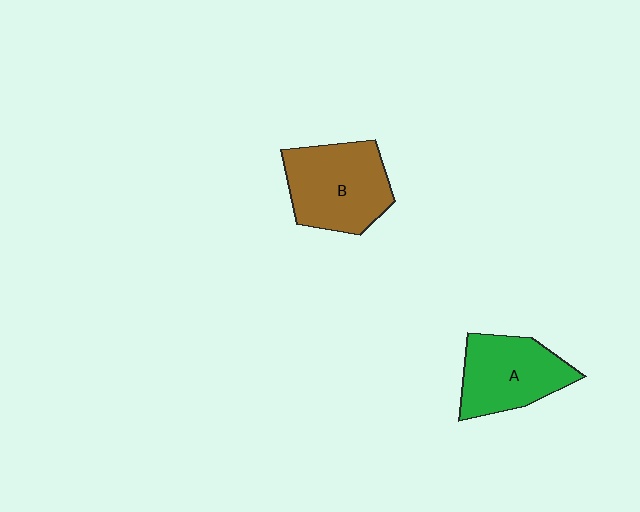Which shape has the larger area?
Shape B (brown).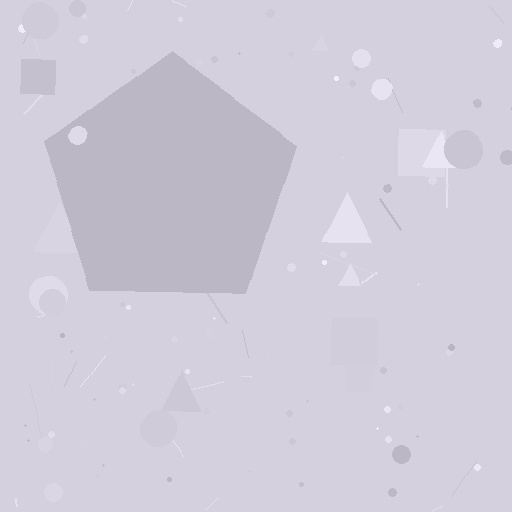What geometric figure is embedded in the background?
A pentagon is embedded in the background.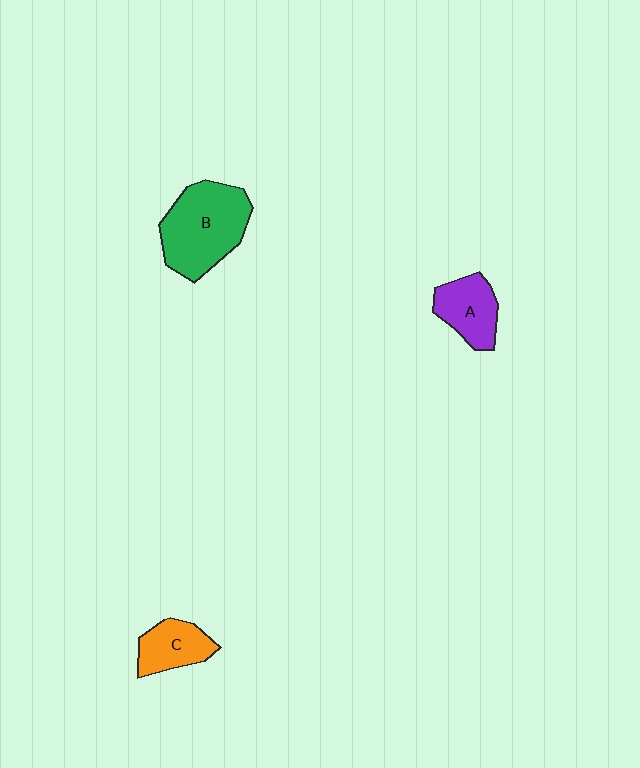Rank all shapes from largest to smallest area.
From largest to smallest: B (green), A (purple), C (orange).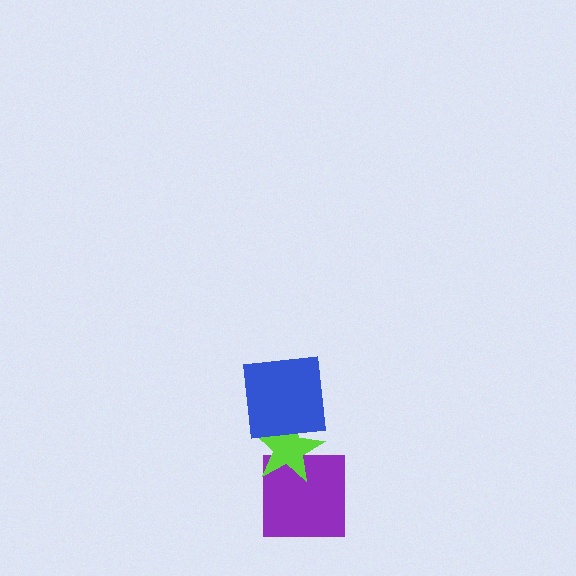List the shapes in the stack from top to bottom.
From top to bottom: the blue square, the lime star, the purple square.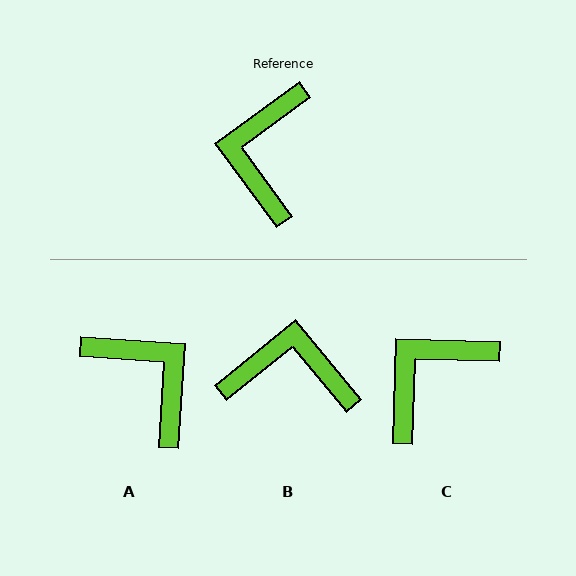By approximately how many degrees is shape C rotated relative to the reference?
Approximately 38 degrees clockwise.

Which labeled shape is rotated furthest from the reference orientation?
A, about 130 degrees away.